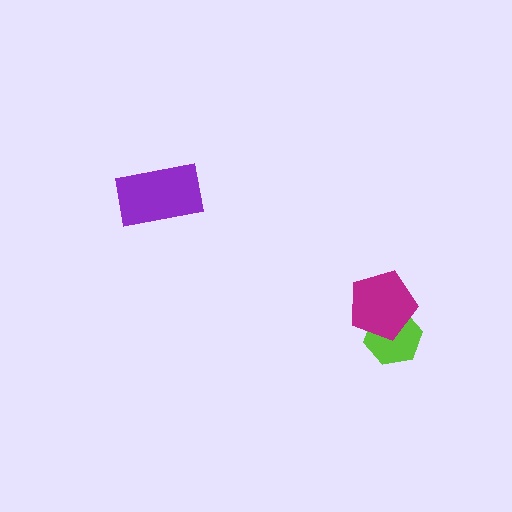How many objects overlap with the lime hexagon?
1 object overlaps with the lime hexagon.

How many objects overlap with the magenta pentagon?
1 object overlaps with the magenta pentagon.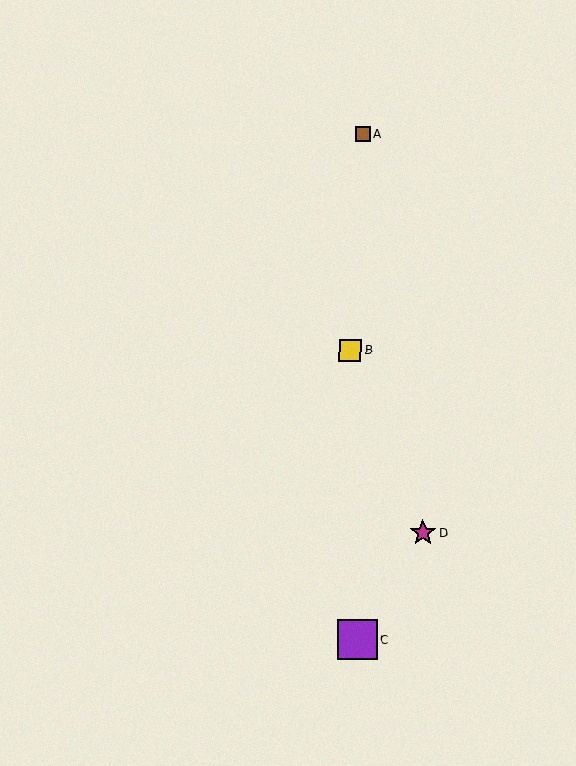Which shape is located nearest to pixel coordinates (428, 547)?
The magenta star (labeled D) at (422, 533) is nearest to that location.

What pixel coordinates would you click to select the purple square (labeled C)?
Click at (357, 640) to select the purple square C.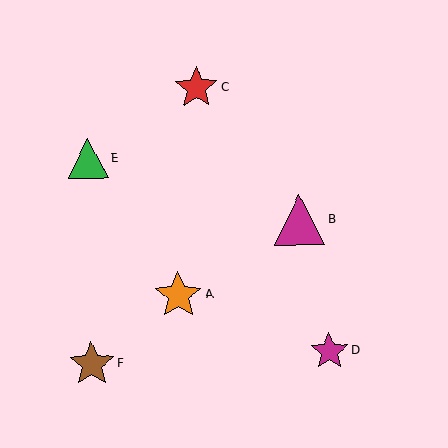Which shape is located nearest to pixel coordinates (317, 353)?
The magenta star (labeled D) at (329, 351) is nearest to that location.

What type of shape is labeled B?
Shape B is a magenta triangle.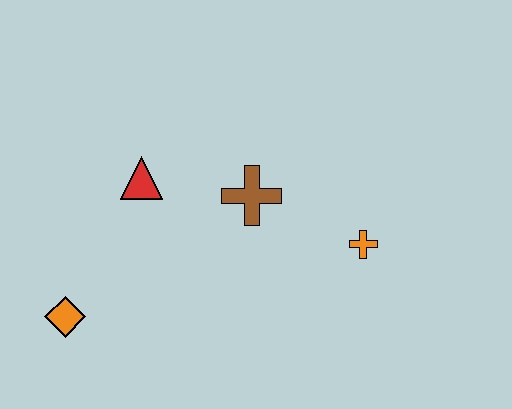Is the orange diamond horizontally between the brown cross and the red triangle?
No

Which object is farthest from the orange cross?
The orange diamond is farthest from the orange cross.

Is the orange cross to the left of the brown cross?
No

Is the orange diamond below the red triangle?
Yes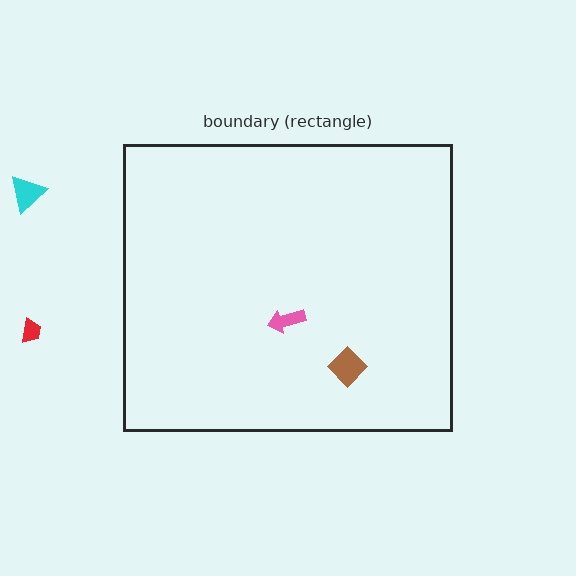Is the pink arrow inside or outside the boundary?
Inside.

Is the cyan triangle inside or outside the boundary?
Outside.